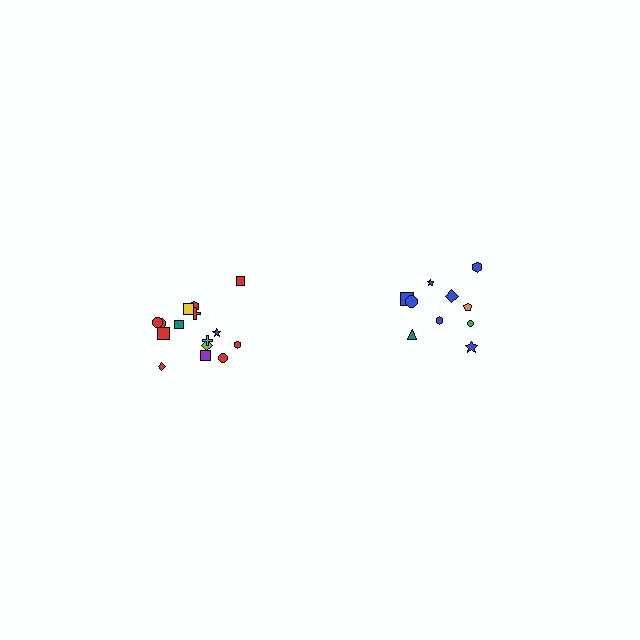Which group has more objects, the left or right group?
The left group.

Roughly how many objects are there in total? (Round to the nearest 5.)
Roughly 25 objects in total.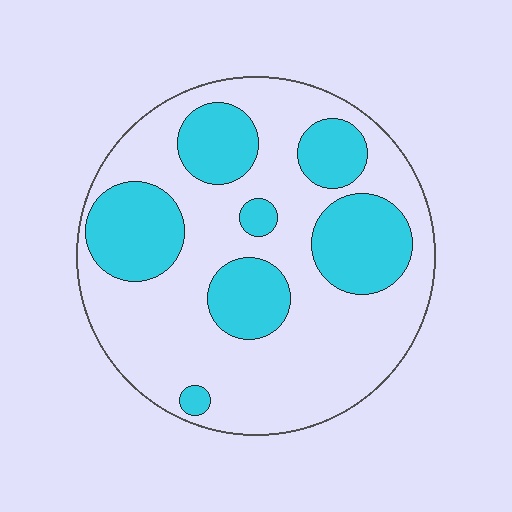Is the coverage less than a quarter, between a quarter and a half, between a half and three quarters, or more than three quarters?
Between a quarter and a half.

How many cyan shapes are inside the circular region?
7.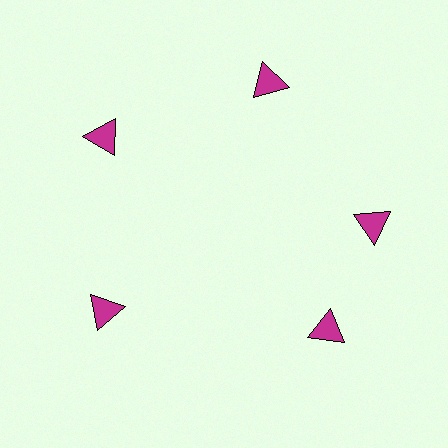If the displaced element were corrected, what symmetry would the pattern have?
It would have 5-fold rotational symmetry — the pattern would map onto itself every 72 degrees.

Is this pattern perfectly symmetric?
No. The 5 magenta triangles are arranged in a ring, but one element near the 5 o'clock position is rotated out of alignment along the ring, breaking the 5-fold rotational symmetry.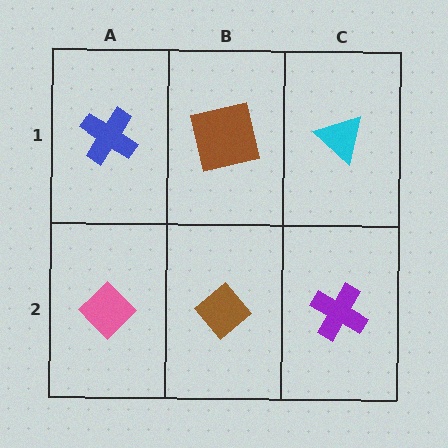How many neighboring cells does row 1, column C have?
2.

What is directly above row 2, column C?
A cyan triangle.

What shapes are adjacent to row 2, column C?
A cyan triangle (row 1, column C), a brown diamond (row 2, column B).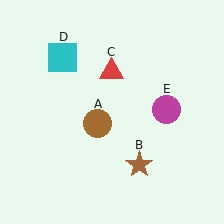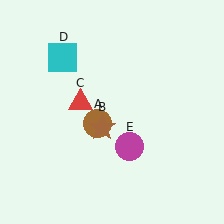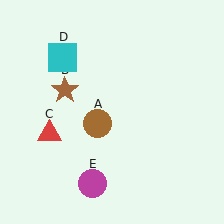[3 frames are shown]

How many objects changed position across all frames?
3 objects changed position: brown star (object B), red triangle (object C), magenta circle (object E).